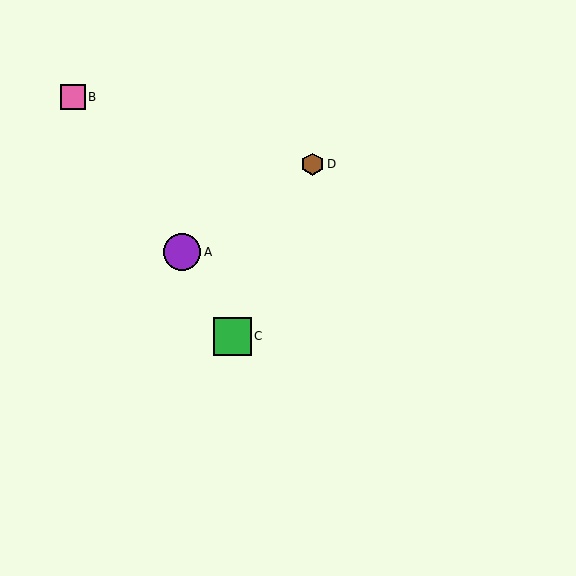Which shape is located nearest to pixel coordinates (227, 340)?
The green square (labeled C) at (232, 336) is nearest to that location.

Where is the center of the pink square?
The center of the pink square is at (73, 97).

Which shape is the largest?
The green square (labeled C) is the largest.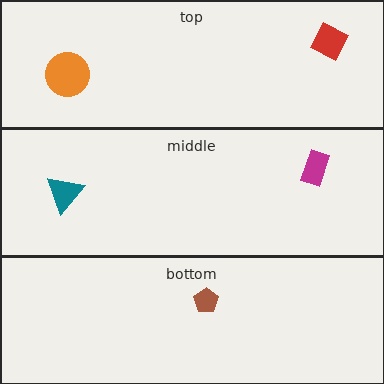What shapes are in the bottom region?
The brown pentagon.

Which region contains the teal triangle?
The middle region.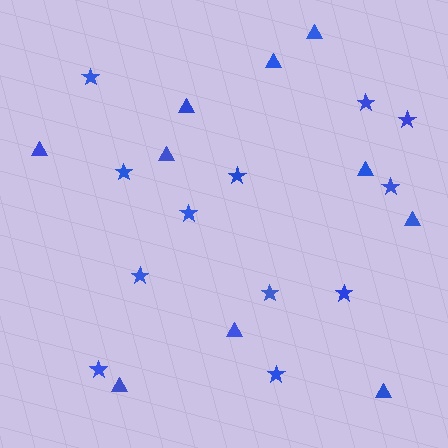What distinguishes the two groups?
There are 2 groups: one group of triangles (10) and one group of stars (12).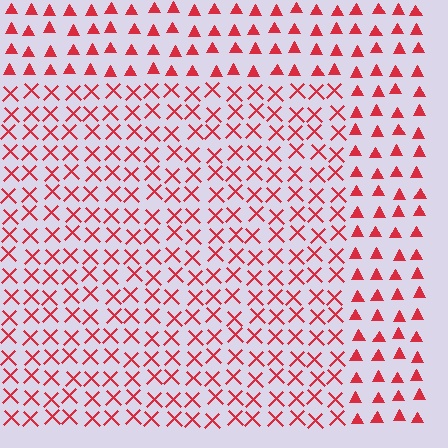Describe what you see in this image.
The image is filled with small red elements arranged in a uniform grid. A rectangle-shaped region contains X marks, while the surrounding area contains triangles. The boundary is defined purely by the change in element shape.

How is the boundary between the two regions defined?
The boundary is defined by a change in element shape: X marks inside vs. triangles outside. All elements share the same color and spacing.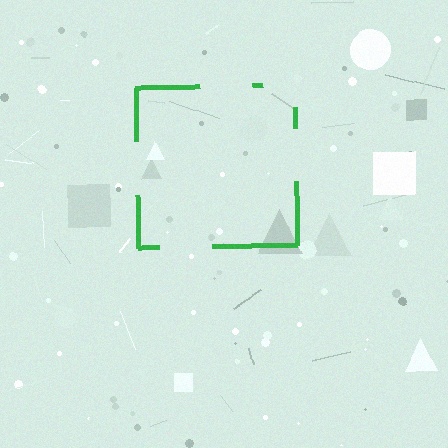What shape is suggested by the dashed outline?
The dashed outline suggests a square.